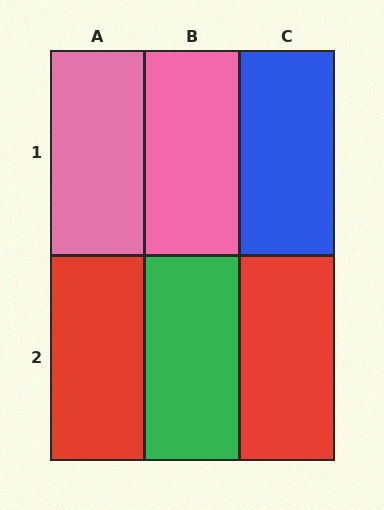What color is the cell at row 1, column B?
Pink.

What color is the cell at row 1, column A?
Pink.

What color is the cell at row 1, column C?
Blue.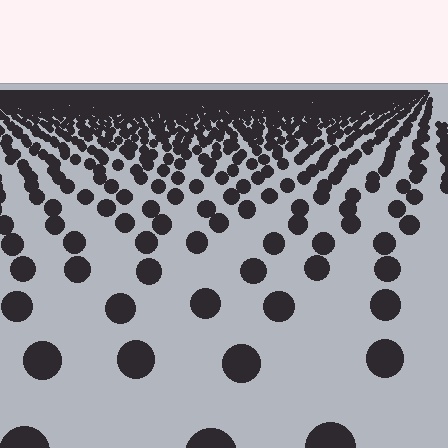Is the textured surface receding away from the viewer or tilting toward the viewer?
The surface is receding away from the viewer. Texture elements get smaller and denser toward the top.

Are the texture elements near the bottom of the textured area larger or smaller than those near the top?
Larger. Near the bottom, elements are closer to the viewer and appear at a bigger on-screen size.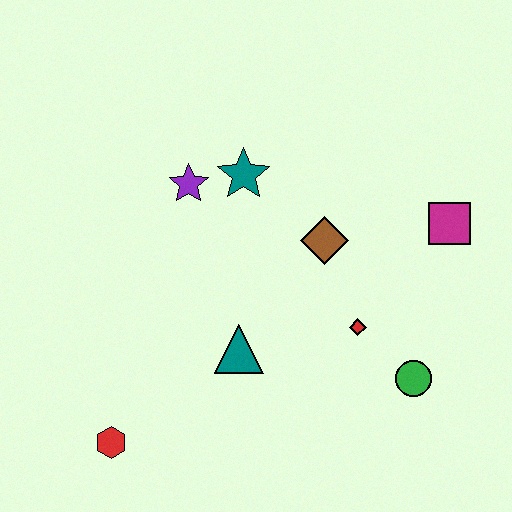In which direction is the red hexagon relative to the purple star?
The red hexagon is below the purple star.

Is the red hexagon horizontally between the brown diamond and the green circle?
No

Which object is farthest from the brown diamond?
The red hexagon is farthest from the brown diamond.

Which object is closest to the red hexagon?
The teal triangle is closest to the red hexagon.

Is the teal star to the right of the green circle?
No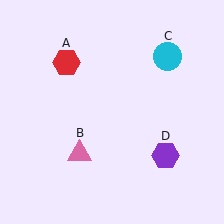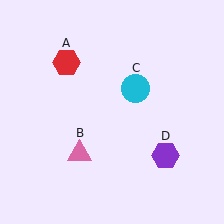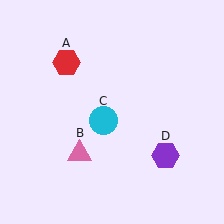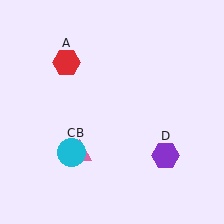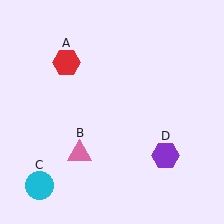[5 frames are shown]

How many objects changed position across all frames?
1 object changed position: cyan circle (object C).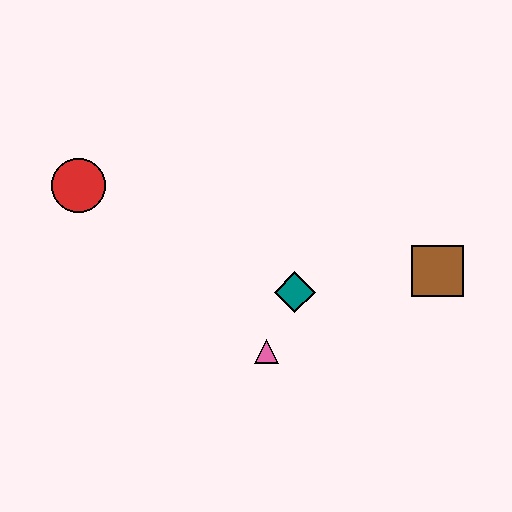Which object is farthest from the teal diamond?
The red circle is farthest from the teal diamond.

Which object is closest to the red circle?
The teal diamond is closest to the red circle.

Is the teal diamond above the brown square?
No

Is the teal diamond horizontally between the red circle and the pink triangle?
No